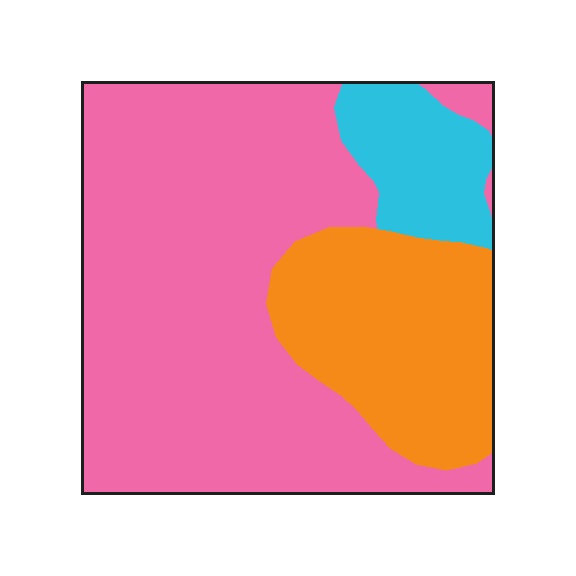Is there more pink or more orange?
Pink.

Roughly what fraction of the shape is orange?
Orange takes up about one quarter (1/4) of the shape.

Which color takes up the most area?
Pink, at roughly 65%.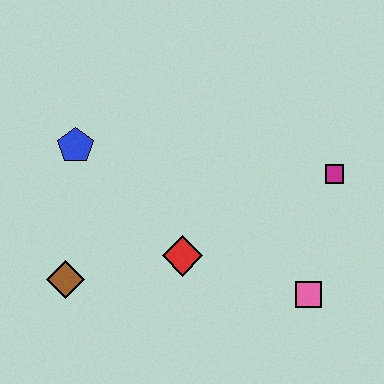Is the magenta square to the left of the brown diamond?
No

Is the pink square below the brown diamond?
Yes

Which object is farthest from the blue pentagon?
The pink square is farthest from the blue pentagon.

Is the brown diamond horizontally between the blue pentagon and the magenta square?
No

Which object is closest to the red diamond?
The brown diamond is closest to the red diamond.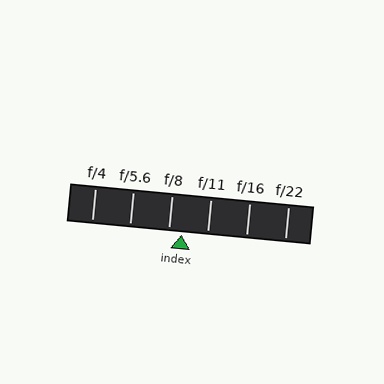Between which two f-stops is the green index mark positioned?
The index mark is between f/8 and f/11.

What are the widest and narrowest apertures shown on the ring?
The widest aperture shown is f/4 and the narrowest is f/22.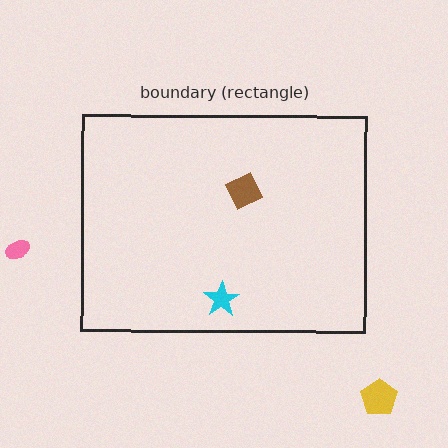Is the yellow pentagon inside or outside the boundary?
Outside.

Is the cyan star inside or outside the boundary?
Inside.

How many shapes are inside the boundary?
2 inside, 2 outside.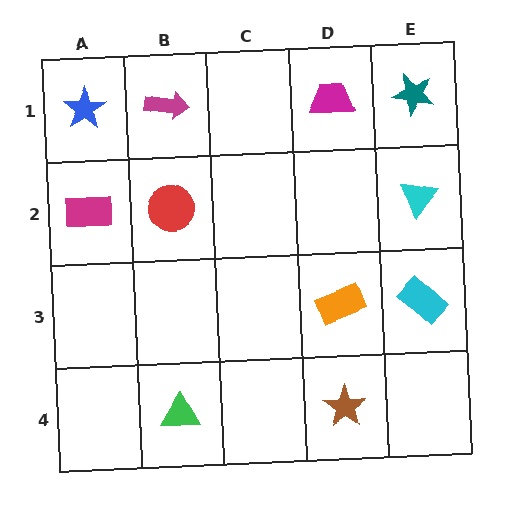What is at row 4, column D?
A brown star.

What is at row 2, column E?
A cyan triangle.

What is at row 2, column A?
A magenta rectangle.